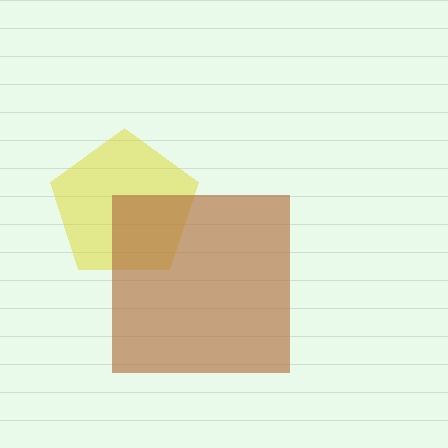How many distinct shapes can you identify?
There are 2 distinct shapes: a yellow pentagon, a brown square.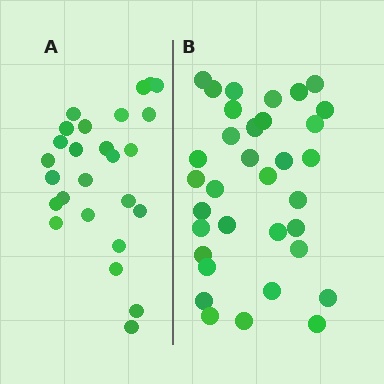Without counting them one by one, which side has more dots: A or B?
Region B (the right region) has more dots.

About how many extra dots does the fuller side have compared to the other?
Region B has roughly 8 or so more dots than region A.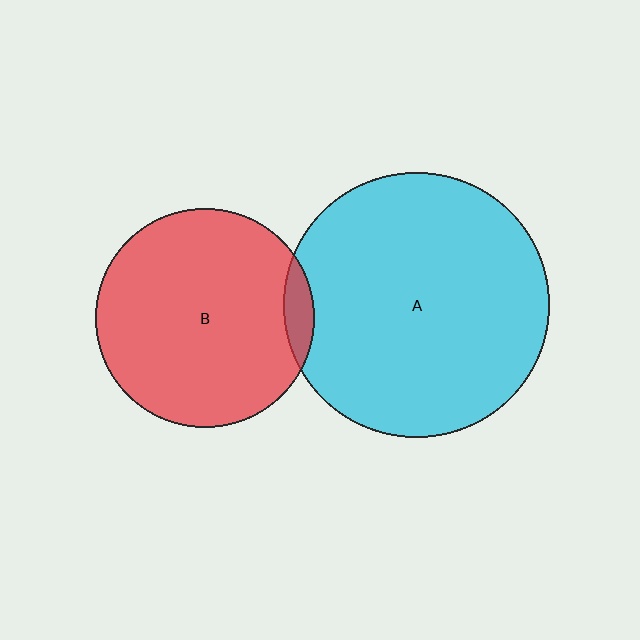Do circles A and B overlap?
Yes.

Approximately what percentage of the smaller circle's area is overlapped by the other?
Approximately 5%.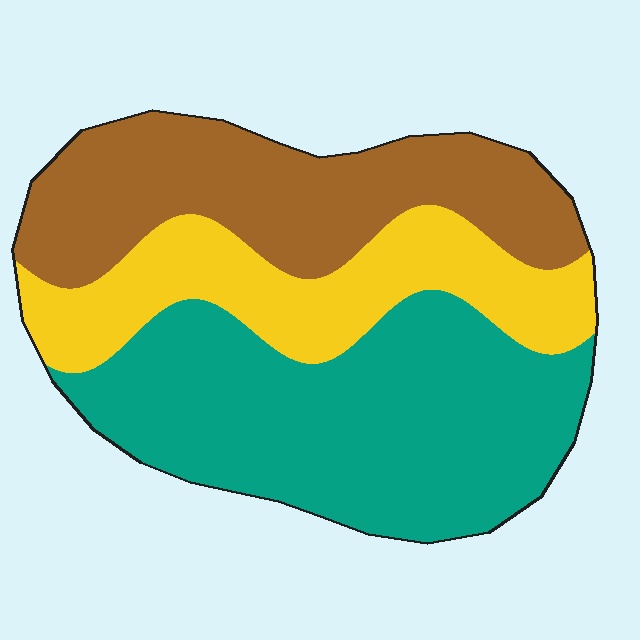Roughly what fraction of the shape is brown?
Brown covers around 30% of the shape.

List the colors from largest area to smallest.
From largest to smallest: teal, brown, yellow.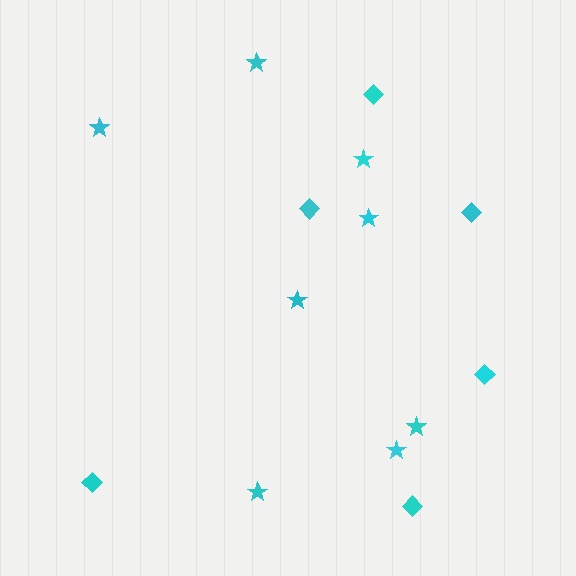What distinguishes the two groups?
There are 2 groups: one group of stars (8) and one group of diamonds (6).